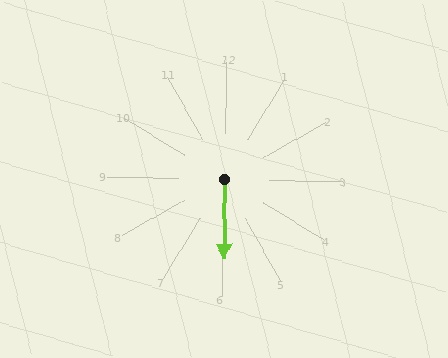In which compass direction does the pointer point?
South.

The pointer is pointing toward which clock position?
Roughly 6 o'clock.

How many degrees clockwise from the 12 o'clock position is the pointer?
Approximately 179 degrees.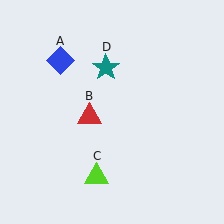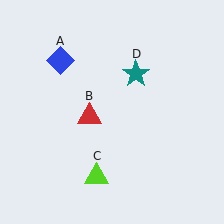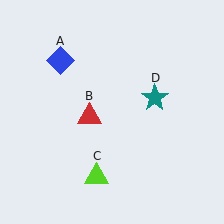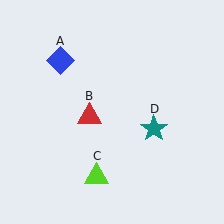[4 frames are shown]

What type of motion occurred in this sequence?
The teal star (object D) rotated clockwise around the center of the scene.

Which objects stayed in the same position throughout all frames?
Blue diamond (object A) and red triangle (object B) and lime triangle (object C) remained stationary.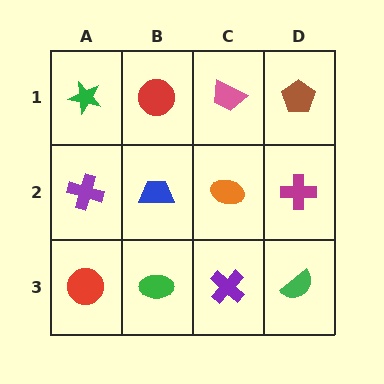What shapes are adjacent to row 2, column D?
A brown pentagon (row 1, column D), a green semicircle (row 3, column D), an orange ellipse (row 2, column C).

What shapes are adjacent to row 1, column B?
A blue trapezoid (row 2, column B), a green star (row 1, column A), a pink trapezoid (row 1, column C).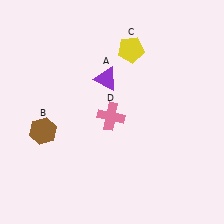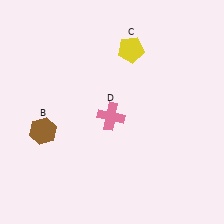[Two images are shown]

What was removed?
The purple triangle (A) was removed in Image 2.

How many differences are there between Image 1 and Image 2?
There is 1 difference between the two images.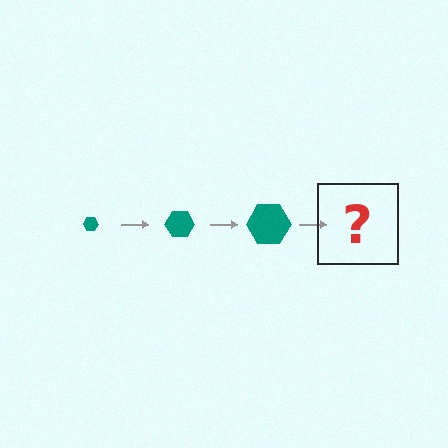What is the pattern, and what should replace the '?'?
The pattern is that the hexagon gets progressively larger each step. The '?' should be a teal hexagon, larger than the previous one.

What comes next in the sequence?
The next element should be a teal hexagon, larger than the previous one.